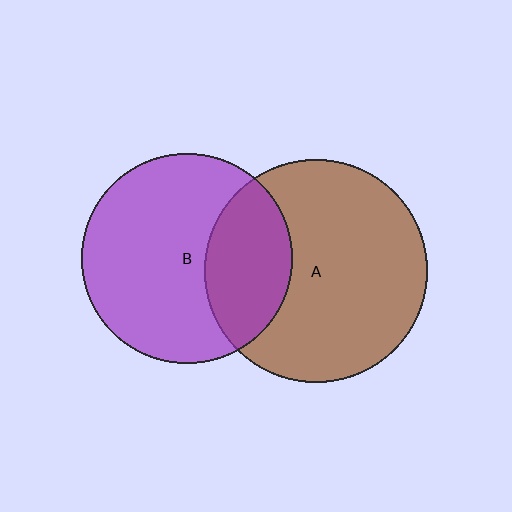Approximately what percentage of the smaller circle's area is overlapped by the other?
Approximately 30%.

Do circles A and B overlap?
Yes.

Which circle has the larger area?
Circle A (brown).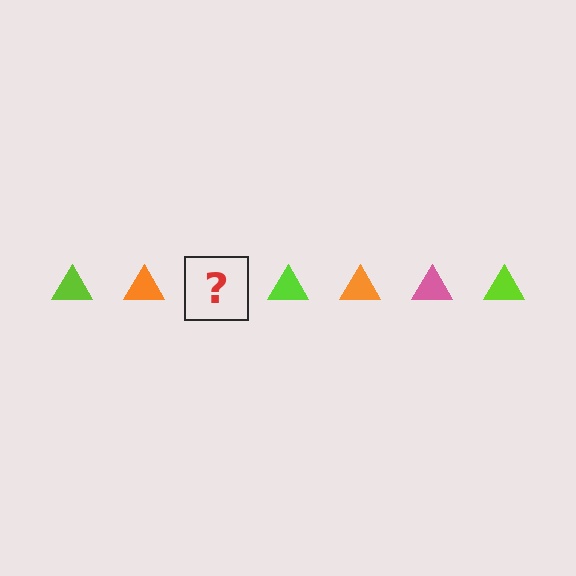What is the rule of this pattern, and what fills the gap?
The rule is that the pattern cycles through lime, orange, pink triangles. The gap should be filled with a pink triangle.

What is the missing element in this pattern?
The missing element is a pink triangle.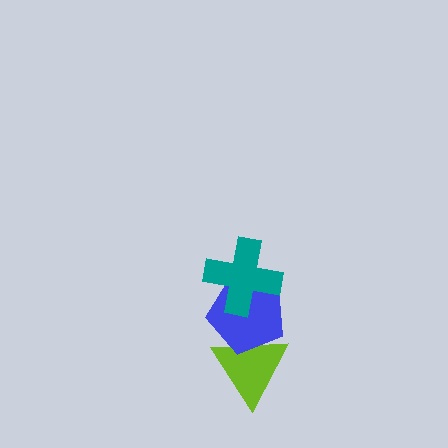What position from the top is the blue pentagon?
The blue pentagon is 2nd from the top.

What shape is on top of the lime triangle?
The blue pentagon is on top of the lime triangle.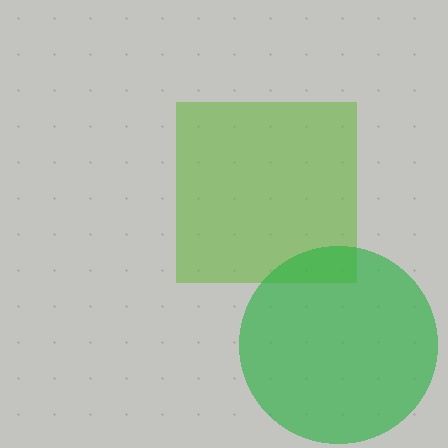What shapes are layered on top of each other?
The layered shapes are: a lime square, a green circle.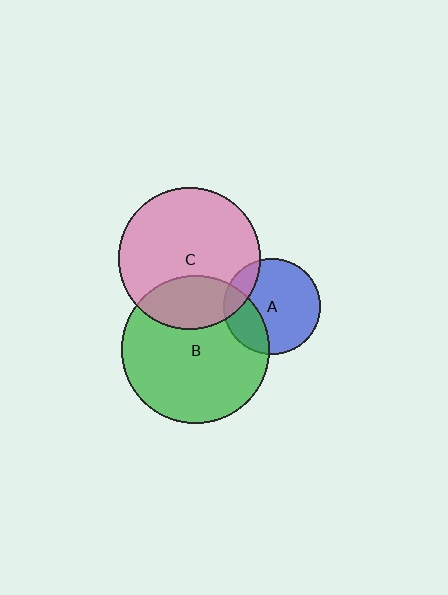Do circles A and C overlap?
Yes.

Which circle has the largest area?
Circle B (green).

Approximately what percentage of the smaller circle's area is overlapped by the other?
Approximately 15%.